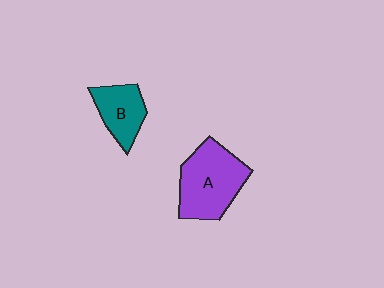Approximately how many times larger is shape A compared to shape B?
Approximately 1.7 times.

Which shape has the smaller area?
Shape B (teal).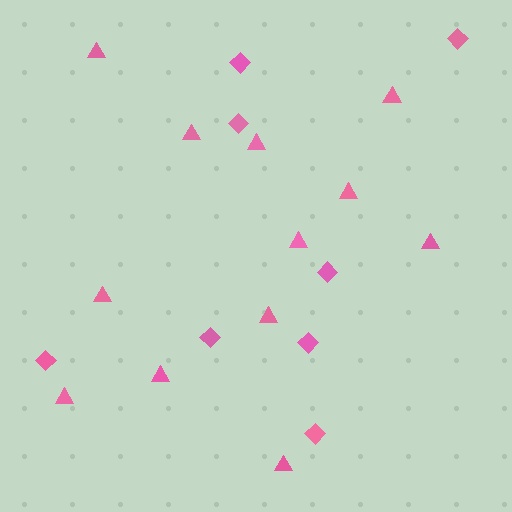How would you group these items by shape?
There are 2 groups: one group of diamonds (8) and one group of triangles (12).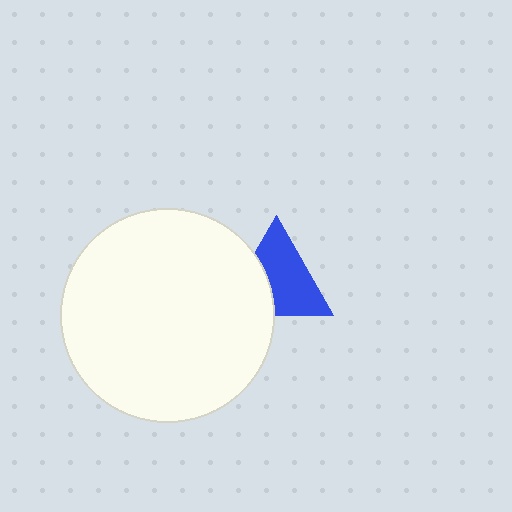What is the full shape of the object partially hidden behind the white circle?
The partially hidden object is a blue triangle.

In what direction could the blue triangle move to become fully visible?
The blue triangle could move right. That would shift it out from behind the white circle entirely.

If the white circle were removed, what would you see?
You would see the complete blue triangle.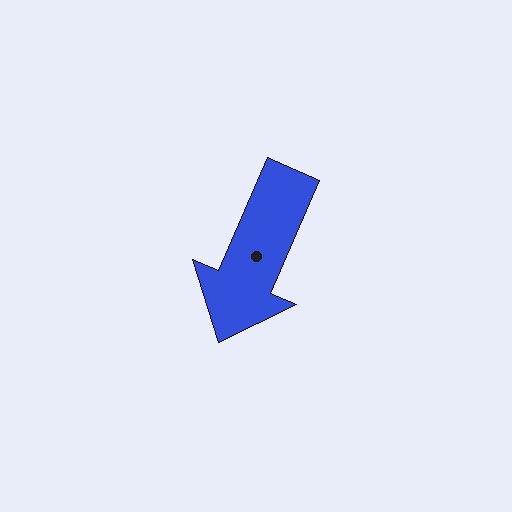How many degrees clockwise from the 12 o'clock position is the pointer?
Approximately 203 degrees.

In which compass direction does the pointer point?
Southwest.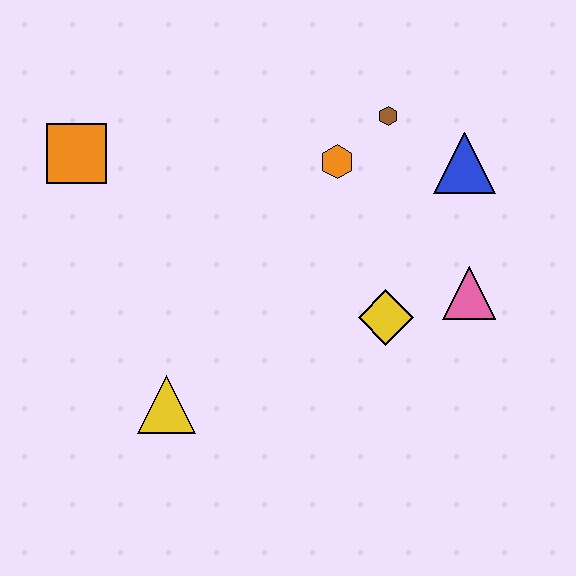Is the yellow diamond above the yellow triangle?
Yes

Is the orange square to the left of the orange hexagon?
Yes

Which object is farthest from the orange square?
The pink triangle is farthest from the orange square.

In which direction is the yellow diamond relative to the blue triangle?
The yellow diamond is below the blue triangle.